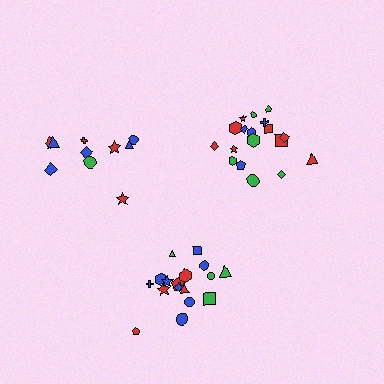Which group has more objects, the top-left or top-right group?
The top-right group.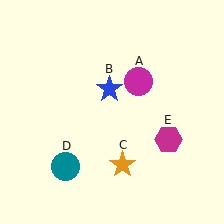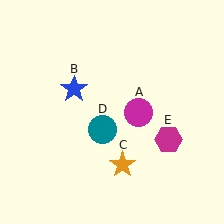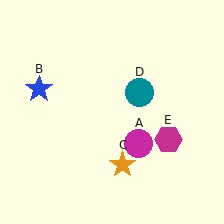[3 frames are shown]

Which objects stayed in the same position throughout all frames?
Orange star (object C) and magenta hexagon (object E) remained stationary.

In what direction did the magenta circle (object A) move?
The magenta circle (object A) moved down.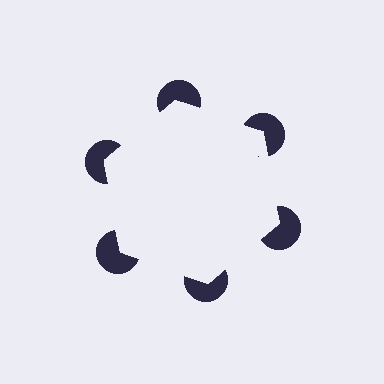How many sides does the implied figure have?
6 sides.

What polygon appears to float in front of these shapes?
An illusory hexagon — its edges are inferred from the aligned wedge cuts in the pac-man discs, not physically drawn.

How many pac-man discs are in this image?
There are 6 — one at each vertex of the illusory hexagon.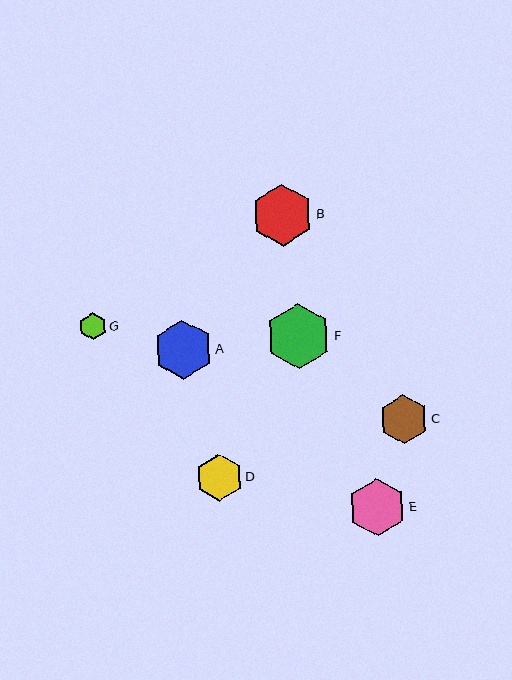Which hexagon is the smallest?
Hexagon G is the smallest with a size of approximately 27 pixels.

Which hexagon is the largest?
Hexagon F is the largest with a size of approximately 65 pixels.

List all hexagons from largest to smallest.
From largest to smallest: F, B, A, E, C, D, G.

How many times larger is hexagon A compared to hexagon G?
Hexagon A is approximately 2.2 times the size of hexagon G.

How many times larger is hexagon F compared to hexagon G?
Hexagon F is approximately 2.4 times the size of hexagon G.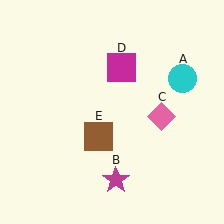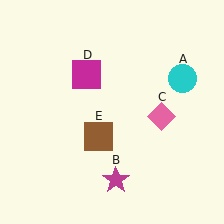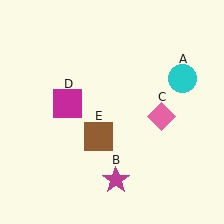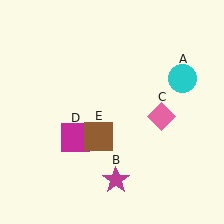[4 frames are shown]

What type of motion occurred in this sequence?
The magenta square (object D) rotated counterclockwise around the center of the scene.